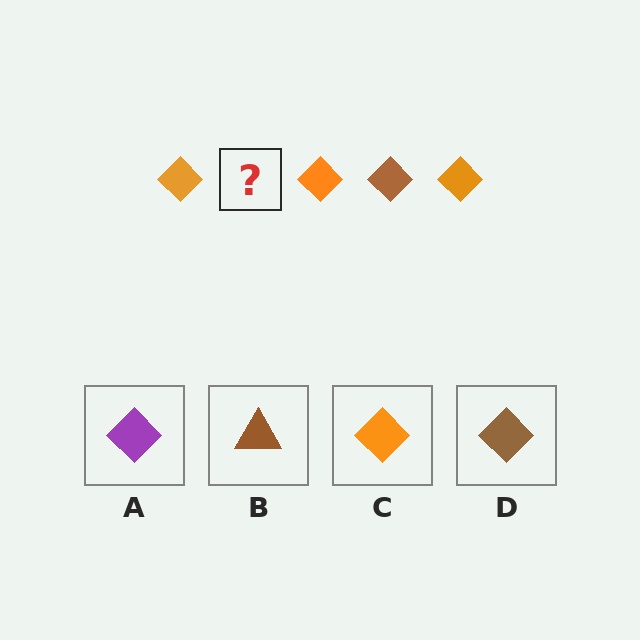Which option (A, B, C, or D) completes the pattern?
D.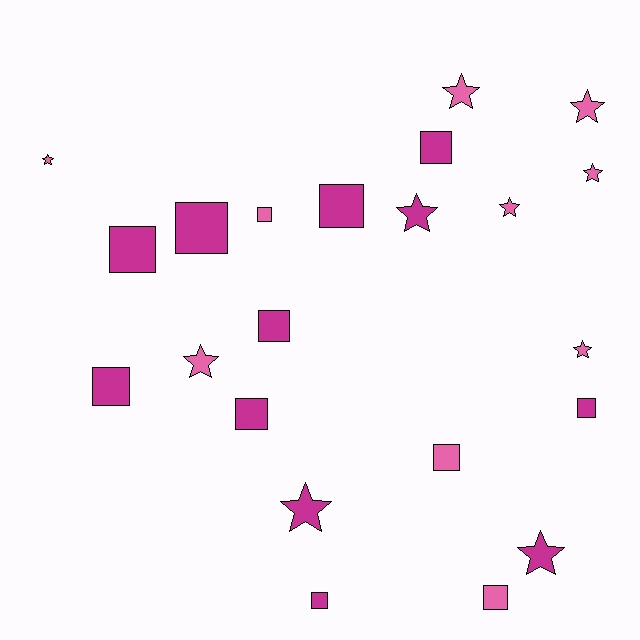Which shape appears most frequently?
Square, with 12 objects.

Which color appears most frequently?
Magenta, with 12 objects.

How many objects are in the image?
There are 22 objects.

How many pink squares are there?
There are 3 pink squares.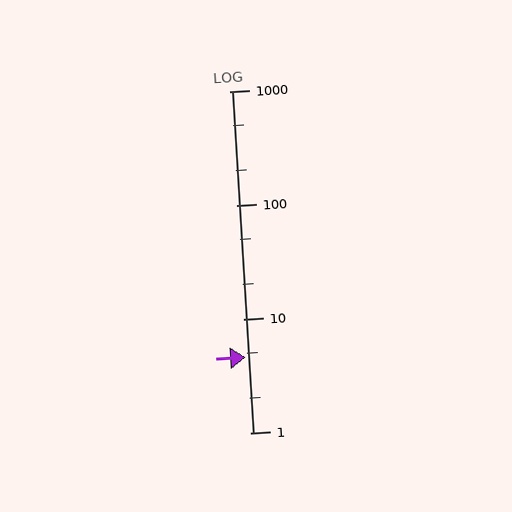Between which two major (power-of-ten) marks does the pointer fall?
The pointer is between 1 and 10.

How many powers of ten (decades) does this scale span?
The scale spans 3 decades, from 1 to 1000.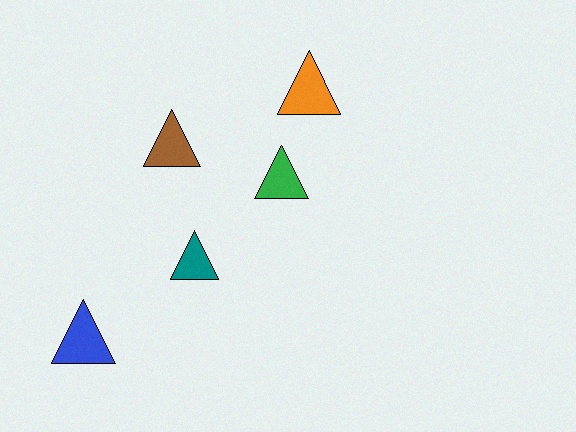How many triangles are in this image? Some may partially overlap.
There are 5 triangles.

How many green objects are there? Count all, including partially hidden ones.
There is 1 green object.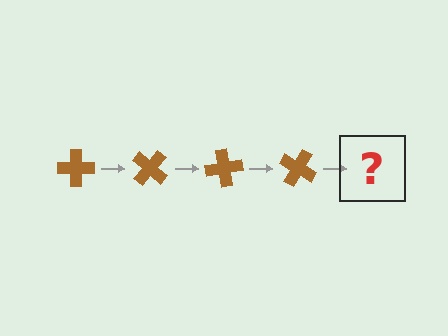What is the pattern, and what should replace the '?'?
The pattern is that the cross rotates 40 degrees each step. The '?' should be a brown cross rotated 160 degrees.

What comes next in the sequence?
The next element should be a brown cross rotated 160 degrees.